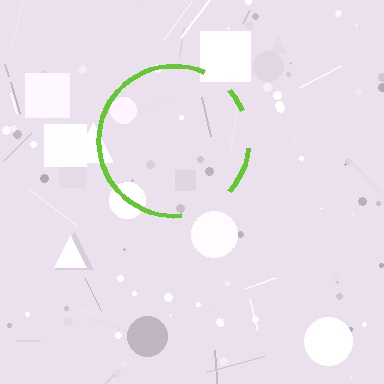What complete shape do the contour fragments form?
The contour fragments form a circle.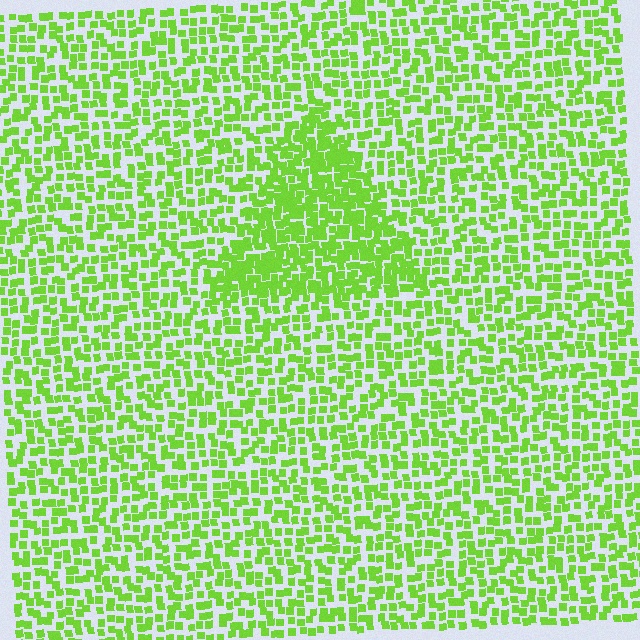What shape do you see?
I see a triangle.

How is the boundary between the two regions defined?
The boundary is defined by a change in element density (approximately 1.8x ratio). All elements are the same color, size, and shape.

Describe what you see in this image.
The image contains small lime elements arranged at two different densities. A triangle-shaped region is visible where the elements are more densely packed than the surrounding area.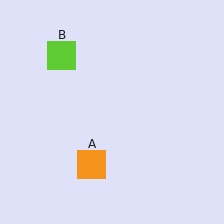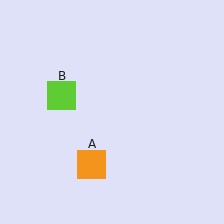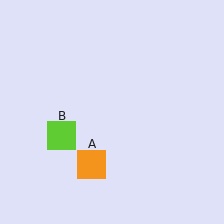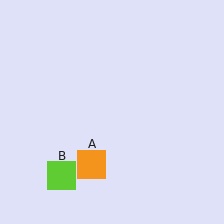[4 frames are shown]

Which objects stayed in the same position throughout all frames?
Orange square (object A) remained stationary.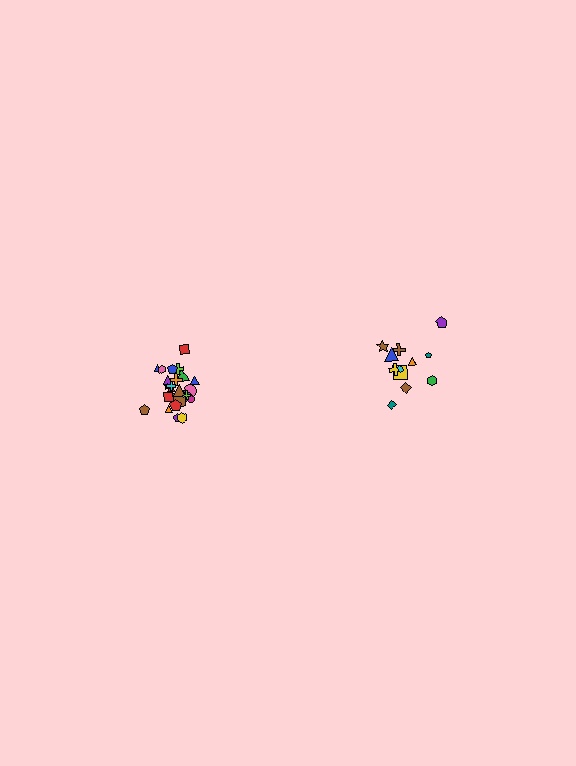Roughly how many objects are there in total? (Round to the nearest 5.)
Roughly 35 objects in total.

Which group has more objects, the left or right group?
The left group.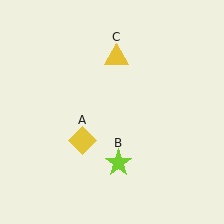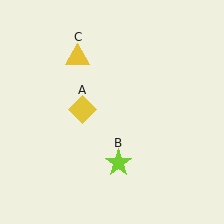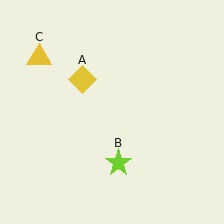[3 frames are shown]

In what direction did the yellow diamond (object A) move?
The yellow diamond (object A) moved up.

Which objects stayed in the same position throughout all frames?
Lime star (object B) remained stationary.